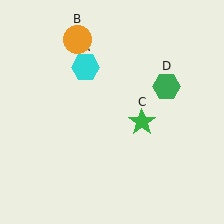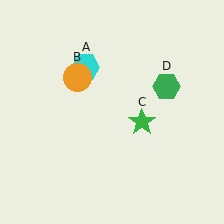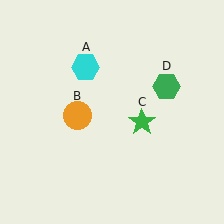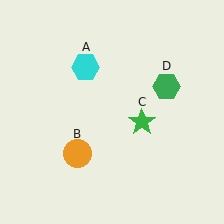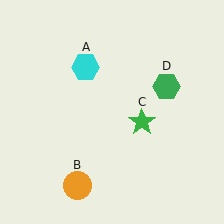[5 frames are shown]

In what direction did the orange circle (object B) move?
The orange circle (object B) moved down.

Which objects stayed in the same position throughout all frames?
Cyan hexagon (object A) and green star (object C) and green hexagon (object D) remained stationary.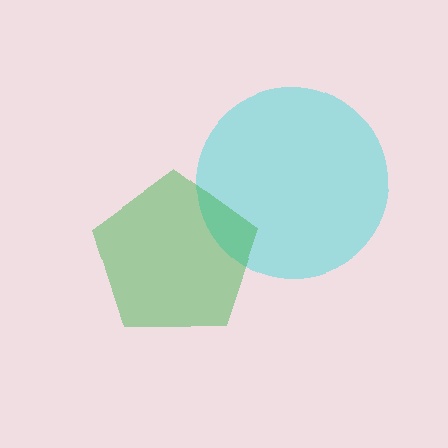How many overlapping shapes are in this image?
There are 2 overlapping shapes in the image.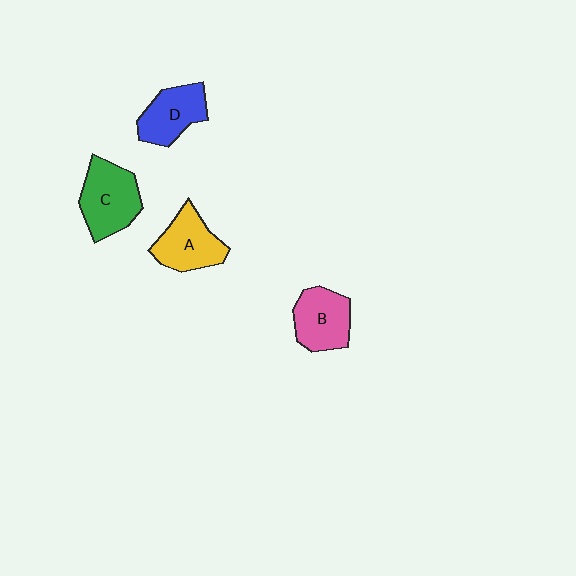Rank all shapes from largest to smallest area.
From largest to smallest: C (green), A (yellow), B (pink), D (blue).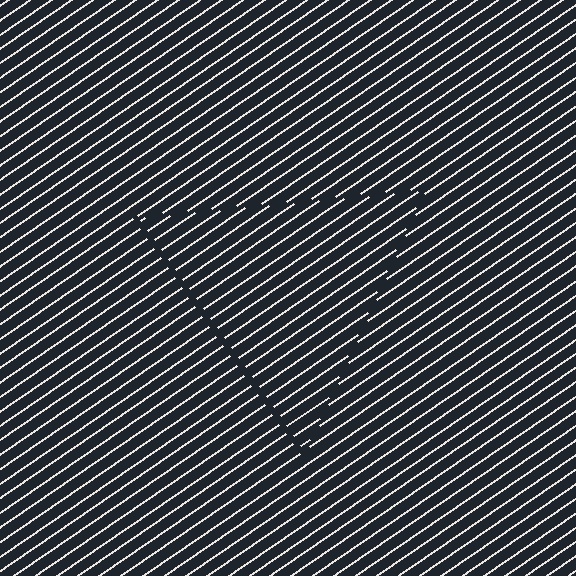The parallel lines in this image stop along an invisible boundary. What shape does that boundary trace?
An illusory triangle. The interior of the shape contains the same grating, shifted by half a period — the contour is defined by the phase discontinuity where line-ends from the inner and outer gratings abut.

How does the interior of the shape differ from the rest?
The interior of the shape contains the same grating, shifted by half a period — the contour is defined by the phase discontinuity where line-ends from the inner and outer gratings abut.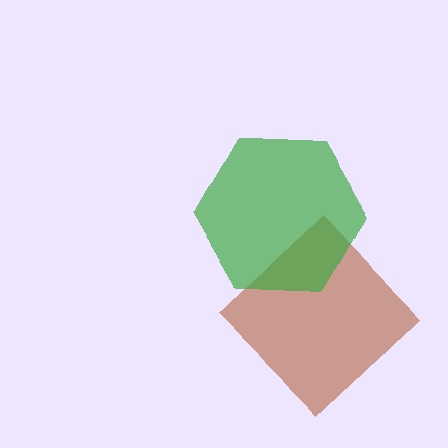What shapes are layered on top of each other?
The layered shapes are: a brown diamond, a green hexagon.